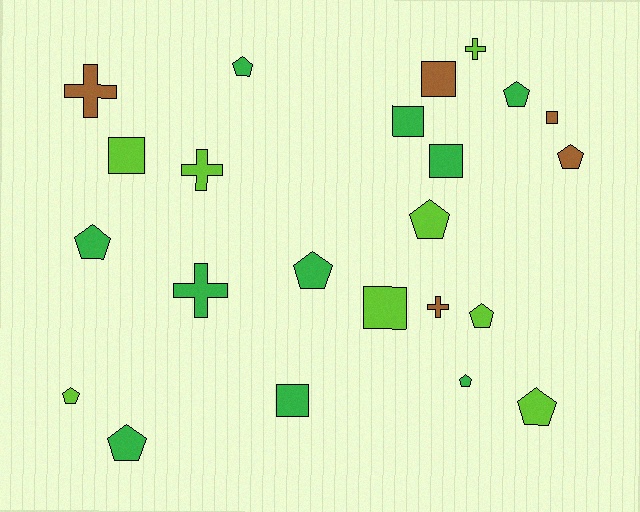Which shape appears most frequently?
Pentagon, with 11 objects.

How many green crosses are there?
There is 1 green cross.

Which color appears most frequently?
Green, with 10 objects.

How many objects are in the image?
There are 23 objects.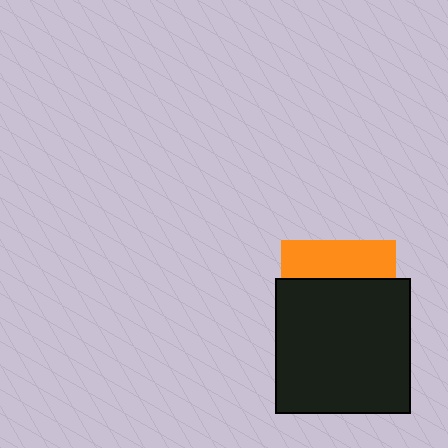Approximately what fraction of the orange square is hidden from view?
Roughly 67% of the orange square is hidden behind the black square.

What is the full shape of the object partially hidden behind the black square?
The partially hidden object is an orange square.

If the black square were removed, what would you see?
You would see the complete orange square.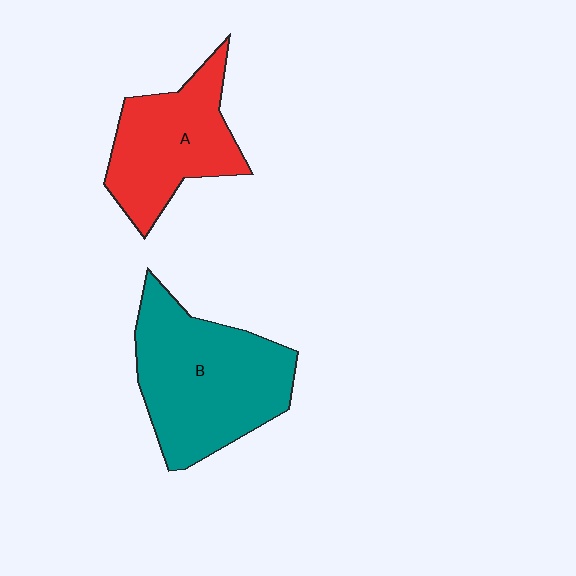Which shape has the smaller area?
Shape A (red).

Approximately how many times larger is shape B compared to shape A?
Approximately 1.4 times.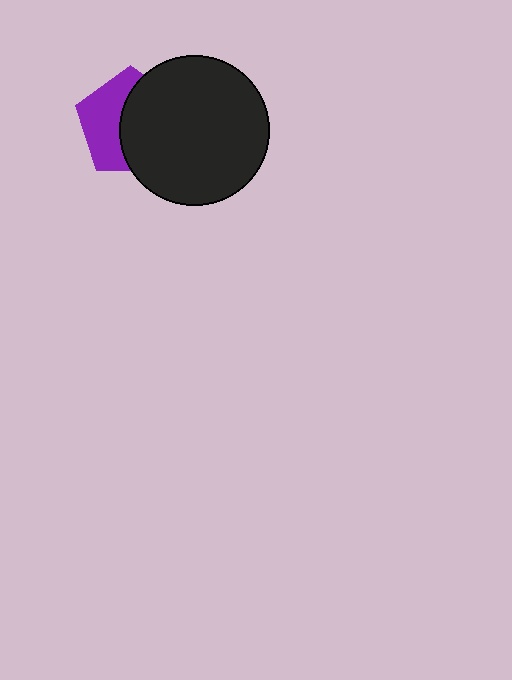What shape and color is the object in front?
The object in front is a black circle.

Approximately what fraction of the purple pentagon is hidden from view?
Roughly 56% of the purple pentagon is hidden behind the black circle.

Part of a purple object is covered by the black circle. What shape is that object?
It is a pentagon.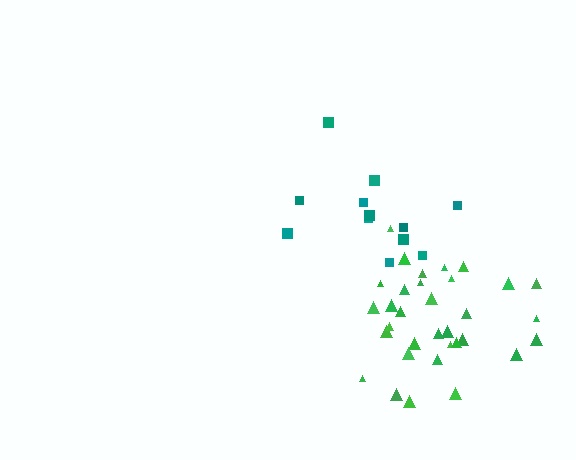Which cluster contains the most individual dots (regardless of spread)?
Green (33).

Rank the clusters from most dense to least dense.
green, teal.